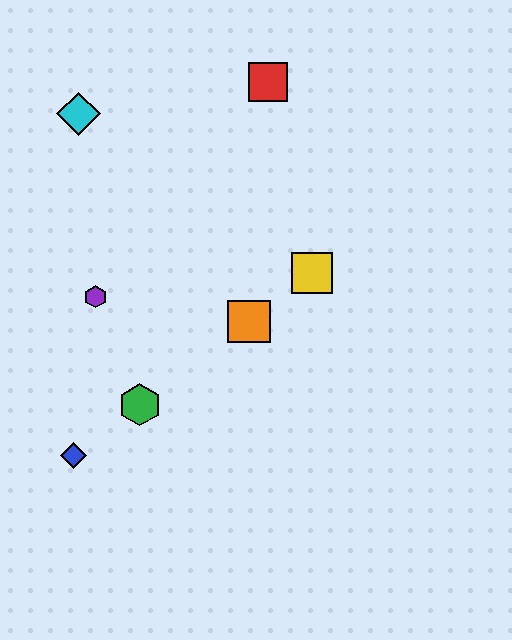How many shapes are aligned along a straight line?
4 shapes (the blue diamond, the green hexagon, the yellow square, the orange square) are aligned along a straight line.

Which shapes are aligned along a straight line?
The blue diamond, the green hexagon, the yellow square, the orange square are aligned along a straight line.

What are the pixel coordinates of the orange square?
The orange square is at (249, 321).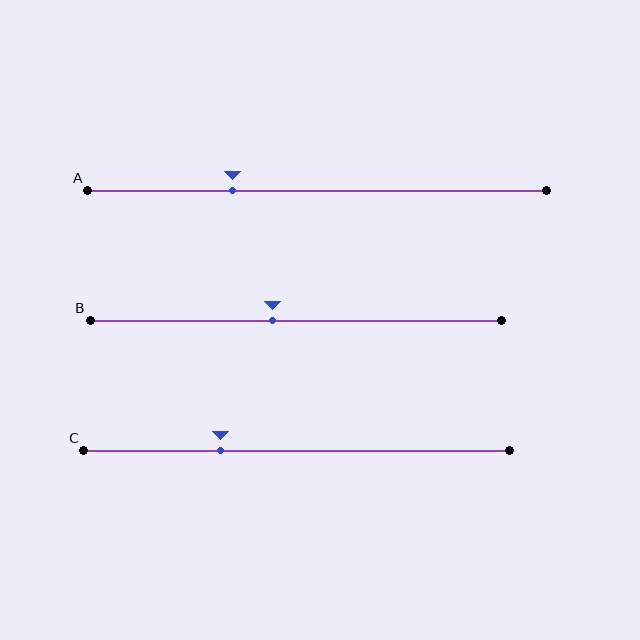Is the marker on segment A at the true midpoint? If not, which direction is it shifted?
No, the marker on segment A is shifted to the left by about 18% of the segment length.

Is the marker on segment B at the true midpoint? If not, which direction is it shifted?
No, the marker on segment B is shifted to the left by about 6% of the segment length.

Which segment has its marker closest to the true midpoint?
Segment B has its marker closest to the true midpoint.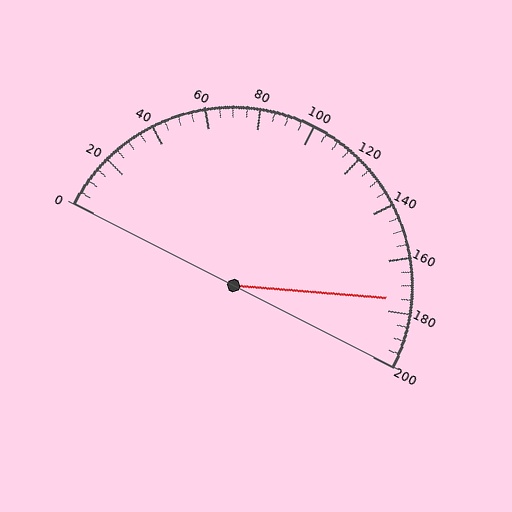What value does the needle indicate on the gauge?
The needle indicates approximately 175.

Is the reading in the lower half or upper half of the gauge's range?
The reading is in the upper half of the range (0 to 200).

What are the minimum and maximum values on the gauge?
The gauge ranges from 0 to 200.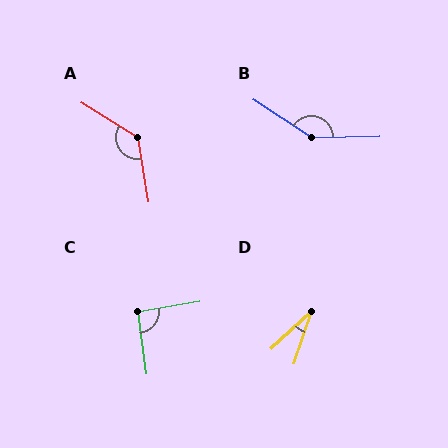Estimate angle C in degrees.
Approximately 92 degrees.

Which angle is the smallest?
D, at approximately 28 degrees.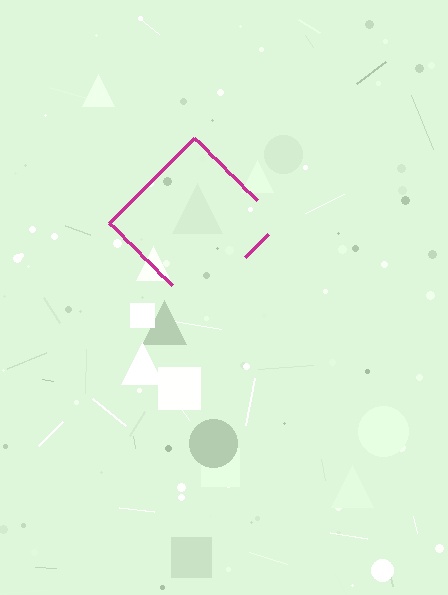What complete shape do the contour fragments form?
The contour fragments form a diamond.